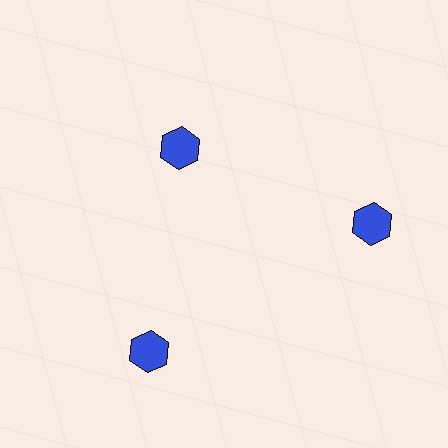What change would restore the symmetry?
The symmetry would be restored by moving it outward, back onto the ring so that all 3 hexagons sit at equal angles and equal distance from the center.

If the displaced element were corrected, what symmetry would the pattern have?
It would have 3-fold rotational symmetry — the pattern would map onto itself every 120 degrees.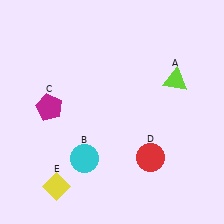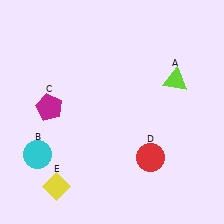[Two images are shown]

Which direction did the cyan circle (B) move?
The cyan circle (B) moved left.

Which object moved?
The cyan circle (B) moved left.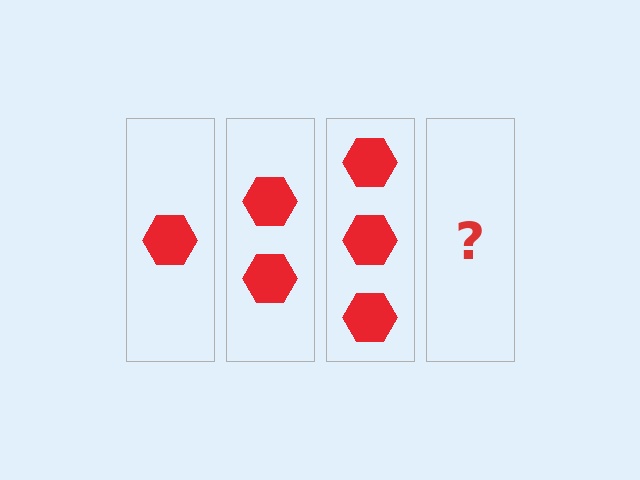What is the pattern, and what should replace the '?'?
The pattern is that each step adds one more hexagon. The '?' should be 4 hexagons.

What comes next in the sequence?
The next element should be 4 hexagons.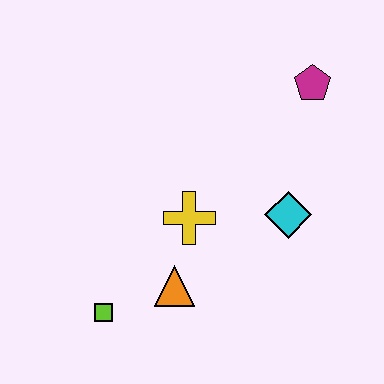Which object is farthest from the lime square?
The magenta pentagon is farthest from the lime square.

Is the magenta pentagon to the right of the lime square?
Yes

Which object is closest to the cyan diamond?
The yellow cross is closest to the cyan diamond.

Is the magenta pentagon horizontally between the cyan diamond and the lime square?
No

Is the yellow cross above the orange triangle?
Yes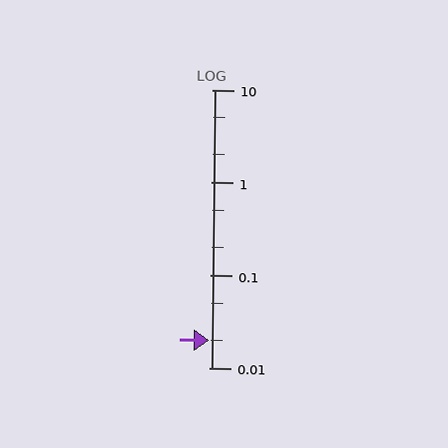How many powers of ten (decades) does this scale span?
The scale spans 3 decades, from 0.01 to 10.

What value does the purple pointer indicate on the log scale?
The pointer indicates approximately 0.02.